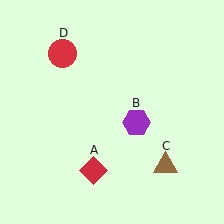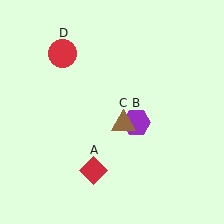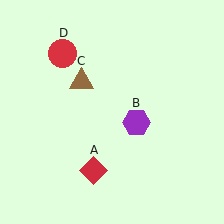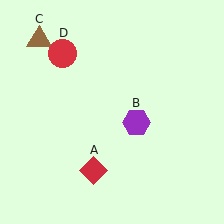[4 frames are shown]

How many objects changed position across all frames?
1 object changed position: brown triangle (object C).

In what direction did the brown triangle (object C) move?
The brown triangle (object C) moved up and to the left.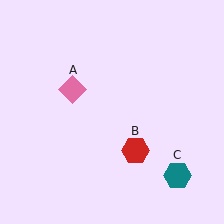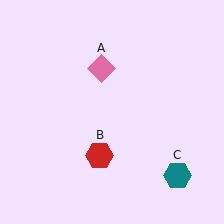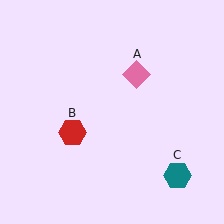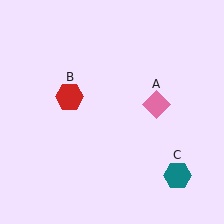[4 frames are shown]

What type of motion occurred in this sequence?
The pink diamond (object A), red hexagon (object B) rotated clockwise around the center of the scene.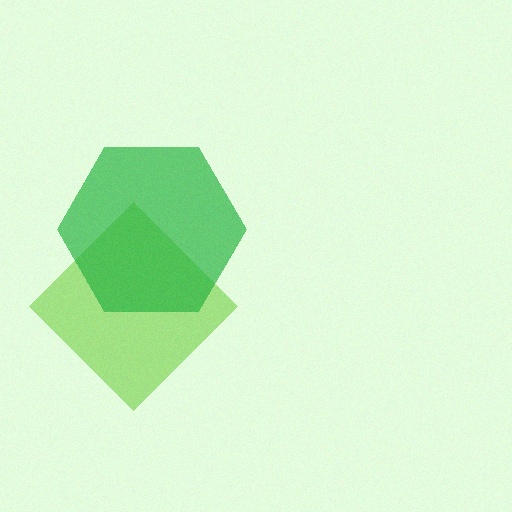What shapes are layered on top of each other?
The layered shapes are: a lime diamond, a green hexagon.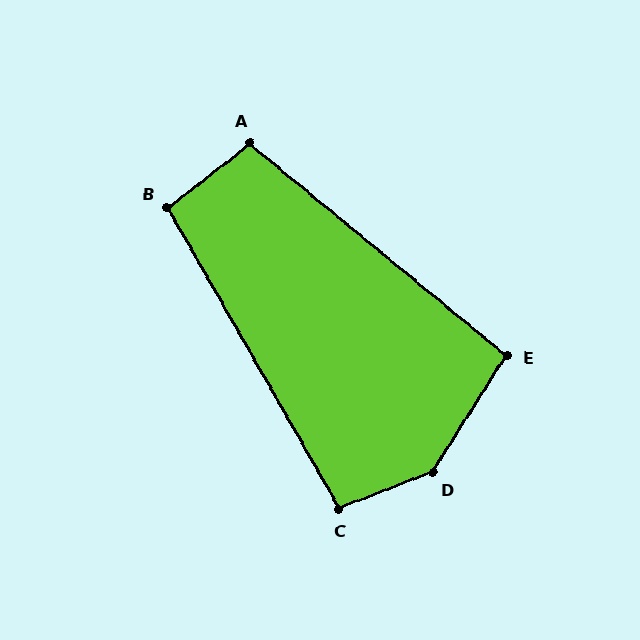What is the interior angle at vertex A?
Approximately 103 degrees (obtuse).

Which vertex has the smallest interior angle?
E, at approximately 97 degrees.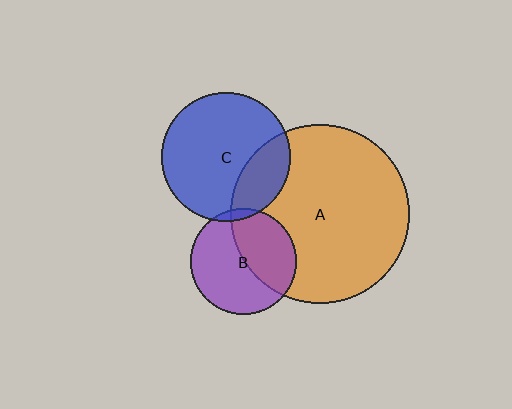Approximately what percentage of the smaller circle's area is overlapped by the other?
Approximately 25%.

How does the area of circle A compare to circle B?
Approximately 2.9 times.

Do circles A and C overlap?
Yes.